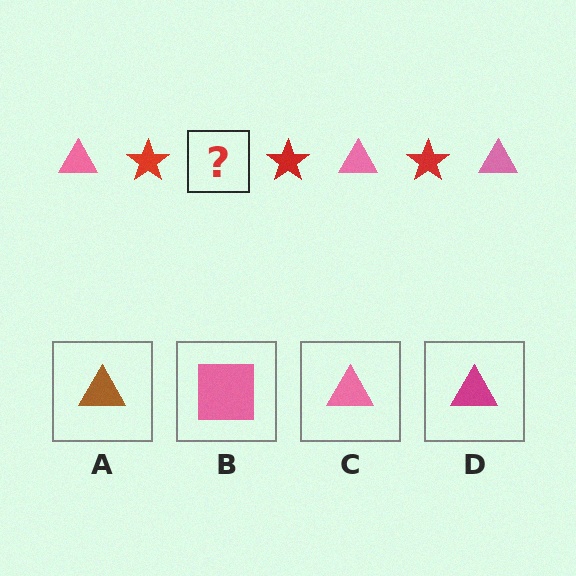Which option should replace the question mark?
Option C.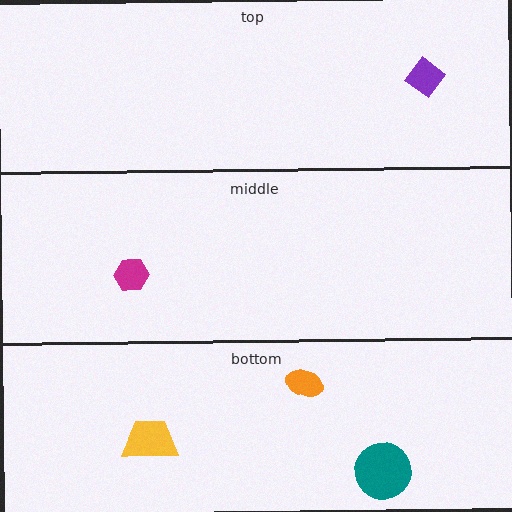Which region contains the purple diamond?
The top region.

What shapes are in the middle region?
The magenta hexagon.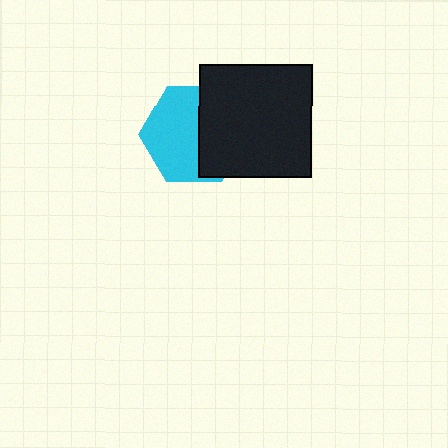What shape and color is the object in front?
The object in front is a black square.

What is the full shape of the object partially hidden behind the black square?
The partially hidden object is a cyan hexagon.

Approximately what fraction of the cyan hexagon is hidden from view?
Roughly 44% of the cyan hexagon is hidden behind the black square.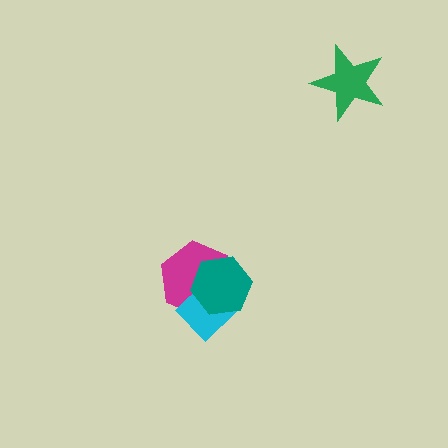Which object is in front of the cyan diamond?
The teal hexagon is in front of the cyan diamond.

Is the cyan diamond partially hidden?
Yes, it is partially covered by another shape.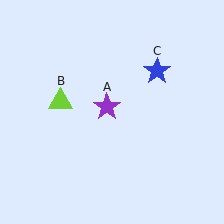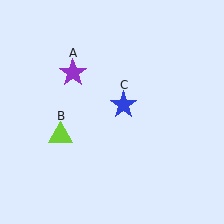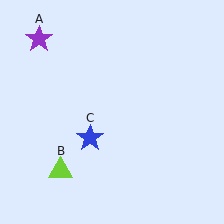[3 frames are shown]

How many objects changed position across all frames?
3 objects changed position: purple star (object A), lime triangle (object B), blue star (object C).